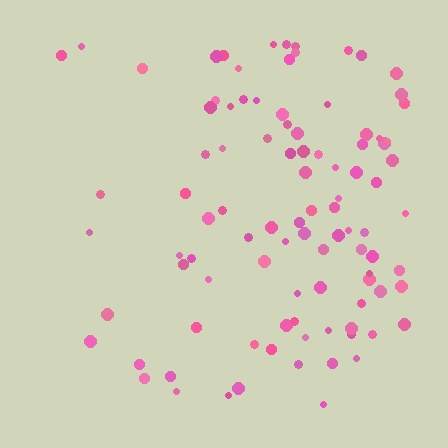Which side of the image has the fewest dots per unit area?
The left.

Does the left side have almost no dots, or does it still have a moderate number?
Still a moderate number, just noticeably fewer than the right.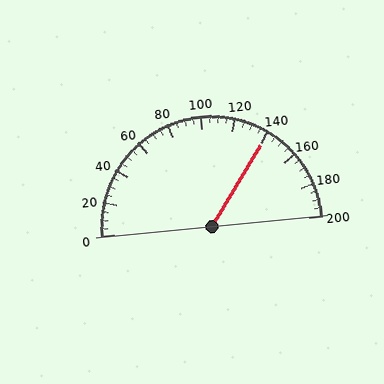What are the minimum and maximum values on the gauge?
The gauge ranges from 0 to 200.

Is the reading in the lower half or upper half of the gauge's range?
The reading is in the upper half of the range (0 to 200).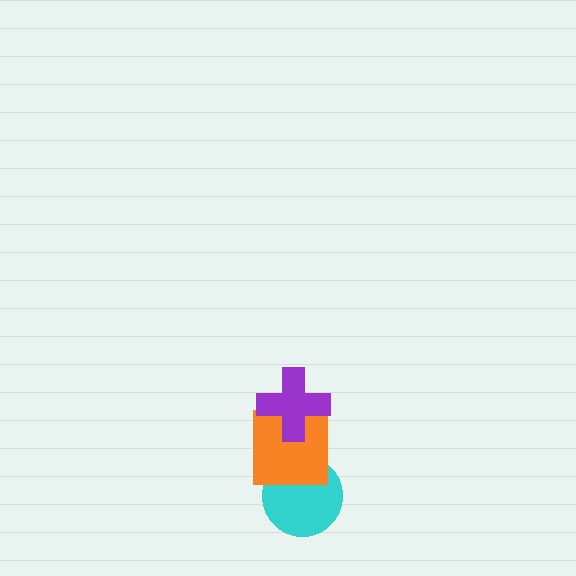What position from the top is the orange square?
The orange square is 2nd from the top.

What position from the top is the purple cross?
The purple cross is 1st from the top.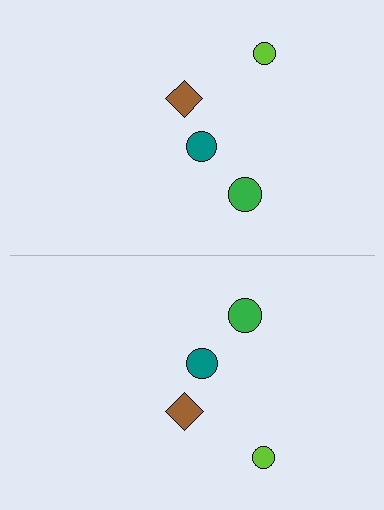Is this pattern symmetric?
Yes, this pattern has bilateral (reflection) symmetry.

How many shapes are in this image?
There are 8 shapes in this image.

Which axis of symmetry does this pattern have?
The pattern has a horizontal axis of symmetry running through the center of the image.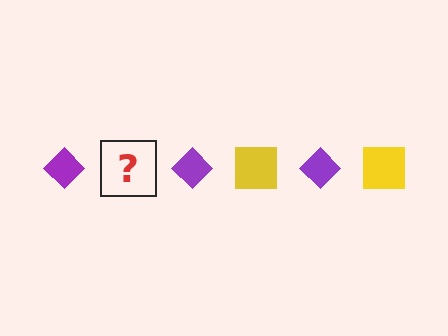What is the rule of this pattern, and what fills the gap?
The rule is that the pattern alternates between purple diamond and yellow square. The gap should be filled with a yellow square.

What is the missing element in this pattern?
The missing element is a yellow square.